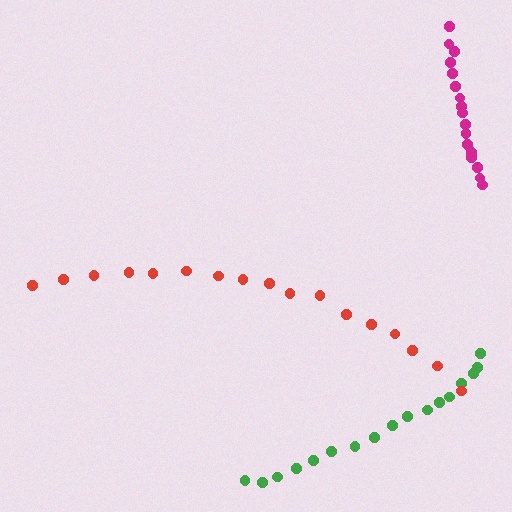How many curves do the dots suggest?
There are 3 distinct paths.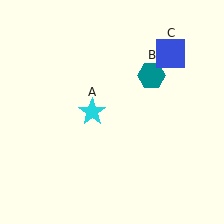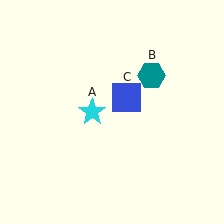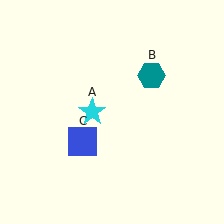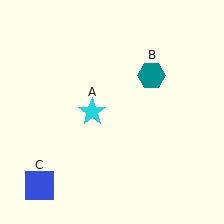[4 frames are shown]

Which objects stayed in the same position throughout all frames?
Cyan star (object A) and teal hexagon (object B) remained stationary.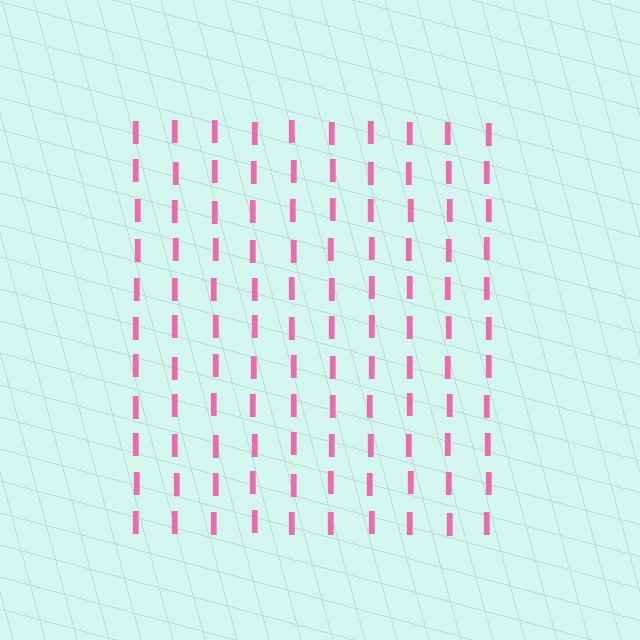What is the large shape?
The large shape is a square.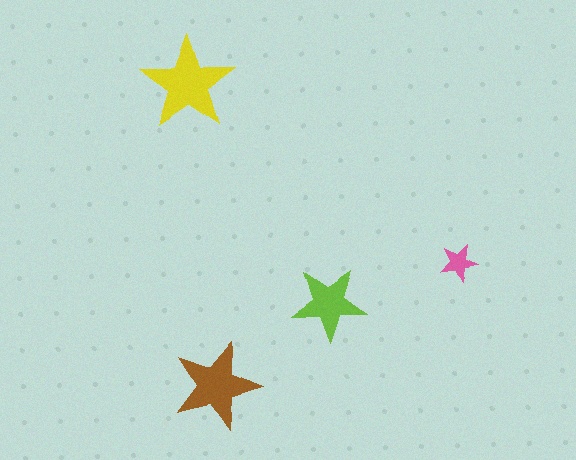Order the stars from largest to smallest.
the yellow one, the brown one, the lime one, the pink one.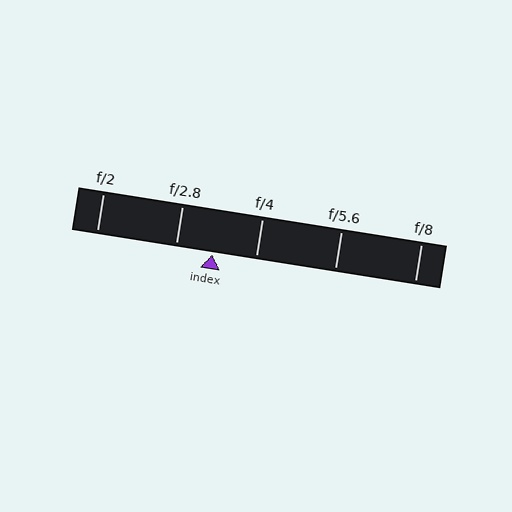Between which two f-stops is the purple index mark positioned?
The index mark is between f/2.8 and f/4.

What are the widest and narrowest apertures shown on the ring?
The widest aperture shown is f/2 and the narrowest is f/8.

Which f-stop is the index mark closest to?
The index mark is closest to f/2.8.